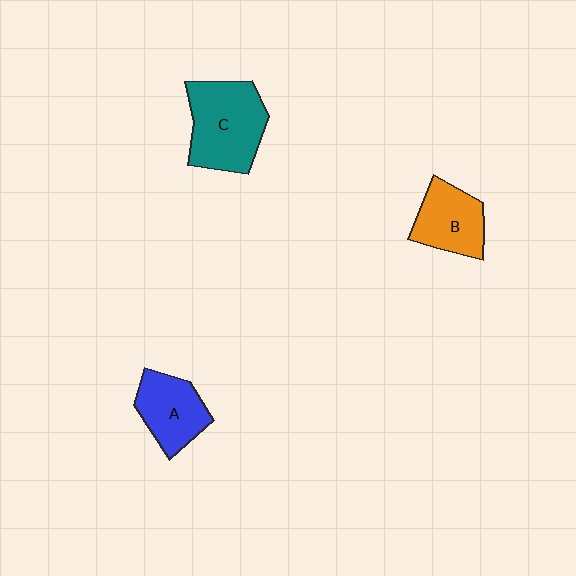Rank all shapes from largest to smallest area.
From largest to smallest: C (teal), A (blue), B (orange).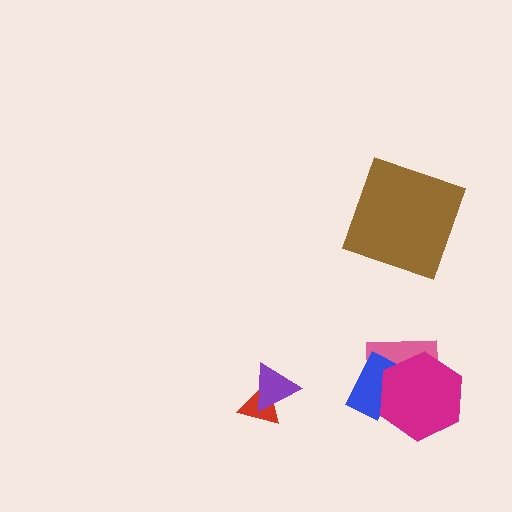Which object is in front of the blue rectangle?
The magenta hexagon is in front of the blue rectangle.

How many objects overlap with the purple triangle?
1 object overlaps with the purple triangle.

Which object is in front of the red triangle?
The purple triangle is in front of the red triangle.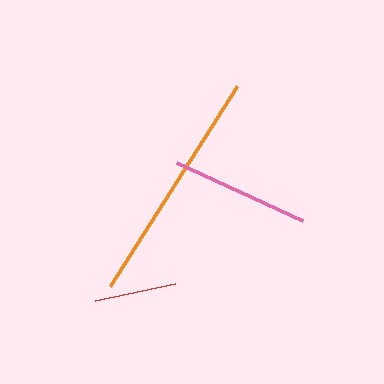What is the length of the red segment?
The red segment is approximately 82 pixels long.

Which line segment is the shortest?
The red line is the shortest at approximately 82 pixels.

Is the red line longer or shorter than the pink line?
The pink line is longer than the red line.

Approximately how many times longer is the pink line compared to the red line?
The pink line is approximately 1.7 times the length of the red line.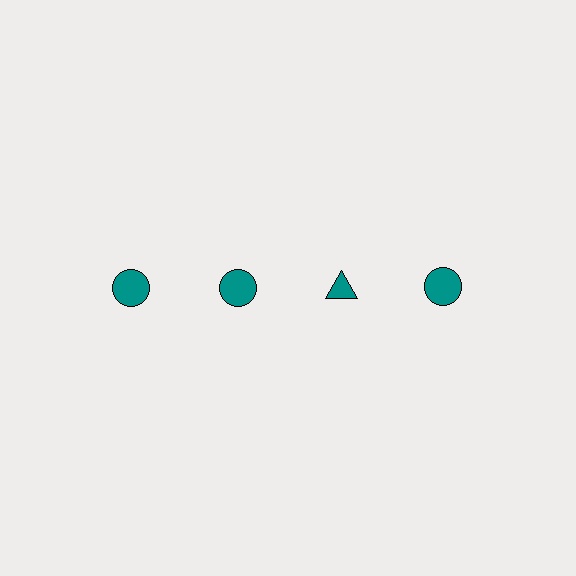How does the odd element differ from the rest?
It has a different shape: triangle instead of circle.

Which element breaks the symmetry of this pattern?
The teal triangle in the top row, center column breaks the symmetry. All other shapes are teal circles.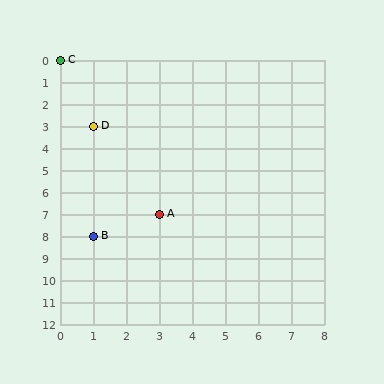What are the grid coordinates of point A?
Point A is at grid coordinates (3, 7).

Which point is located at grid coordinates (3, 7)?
Point A is at (3, 7).